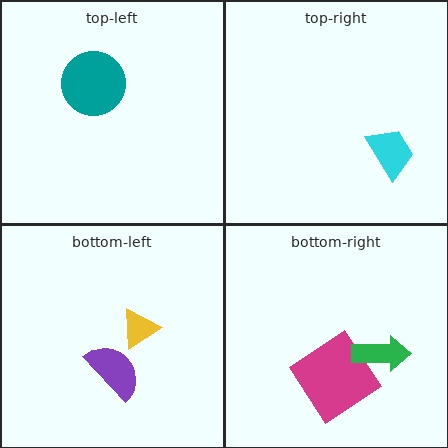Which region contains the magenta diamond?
The bottom-right region.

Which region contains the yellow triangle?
The bottom-left region.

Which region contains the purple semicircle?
The bottom-left region.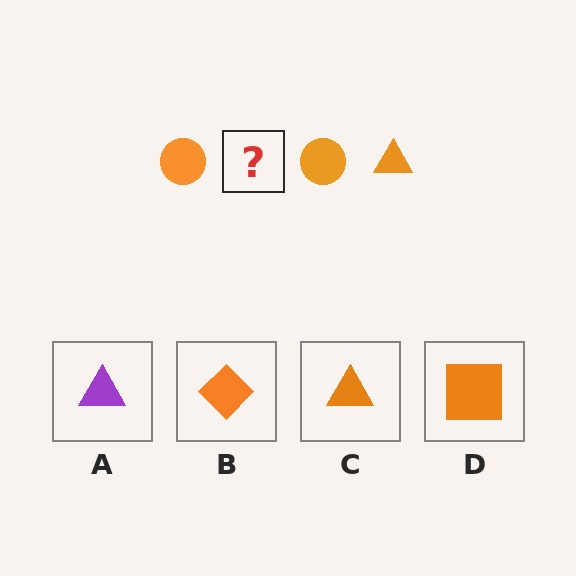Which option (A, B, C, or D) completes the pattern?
C.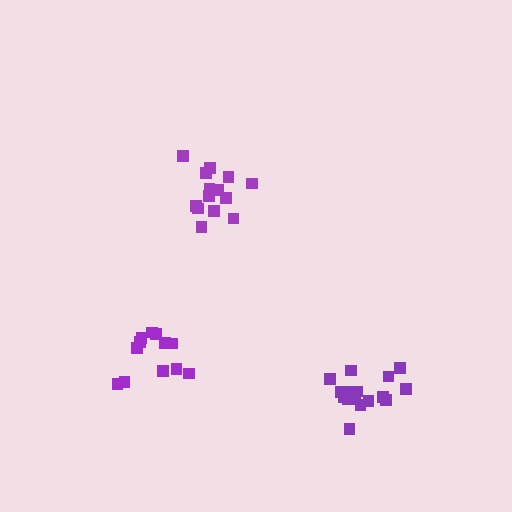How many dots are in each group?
Group 1: 14 dots, Group 2: 16 dots, Group 3: 12 dots (42 total).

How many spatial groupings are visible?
There are 3 spatial groupings.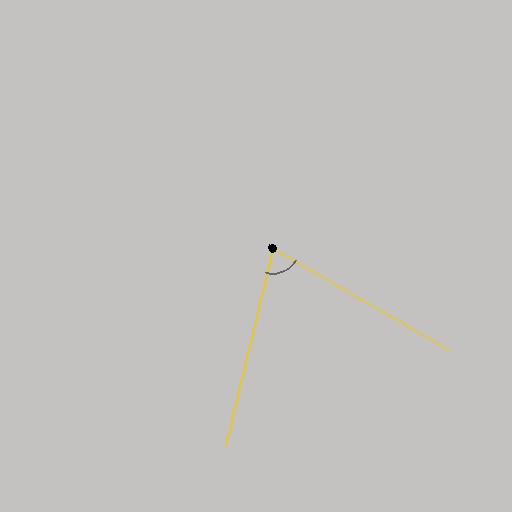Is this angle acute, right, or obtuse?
It is acute.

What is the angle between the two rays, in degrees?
Approximately 74 degrees.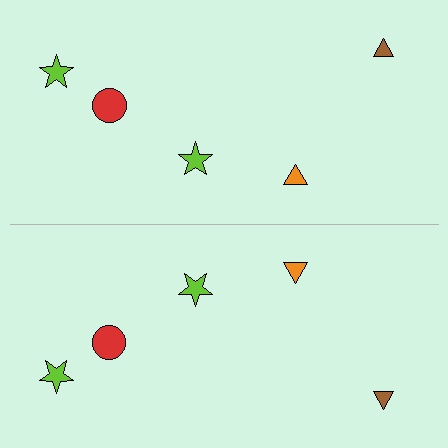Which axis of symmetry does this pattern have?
The pattern has a horizontal axis of symmetry running through the center of the image.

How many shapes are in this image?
There are 10 shapes in this image.